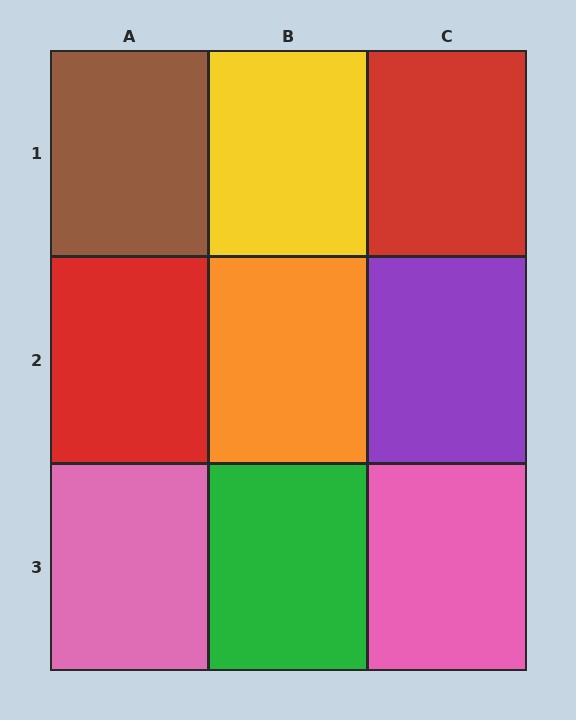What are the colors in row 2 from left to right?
Red, orange, purple.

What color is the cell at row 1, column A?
Brown.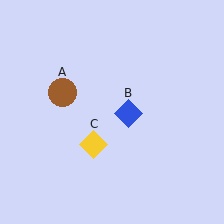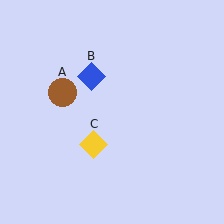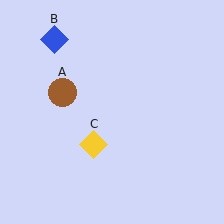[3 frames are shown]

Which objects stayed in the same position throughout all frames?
Brown circle (object A) and yellow diamond (object C) remained stationary.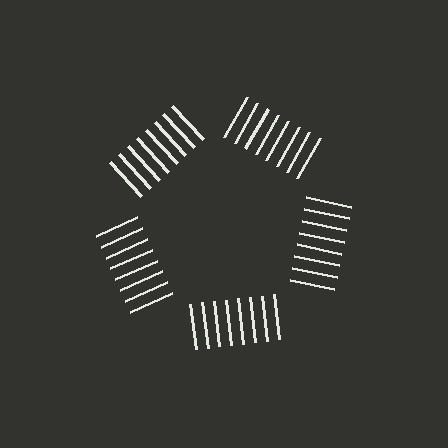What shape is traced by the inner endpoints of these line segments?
An illusory pentagon — the line segments terminate on its edges but no continuous stroke is drawn.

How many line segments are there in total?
40 — 8 along each of the 5 edges.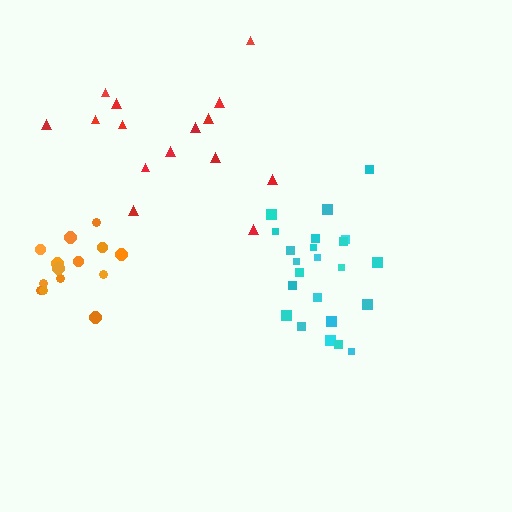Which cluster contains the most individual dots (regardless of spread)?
Cyan (23).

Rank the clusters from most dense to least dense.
cyan, orange, red.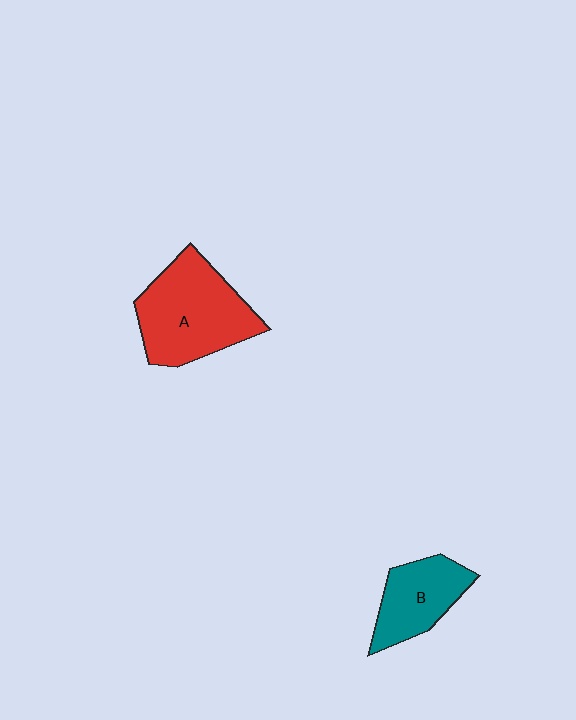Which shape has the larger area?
Shape A (red).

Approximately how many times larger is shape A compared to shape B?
Approximately 1.6 times.